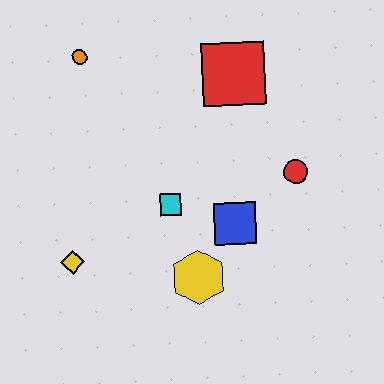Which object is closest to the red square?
The red circle is closest to the red square.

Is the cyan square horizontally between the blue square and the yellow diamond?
Yes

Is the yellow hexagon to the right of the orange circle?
Yes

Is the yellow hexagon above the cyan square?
No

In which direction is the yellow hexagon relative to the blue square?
The yellow hexagon is below the blue square.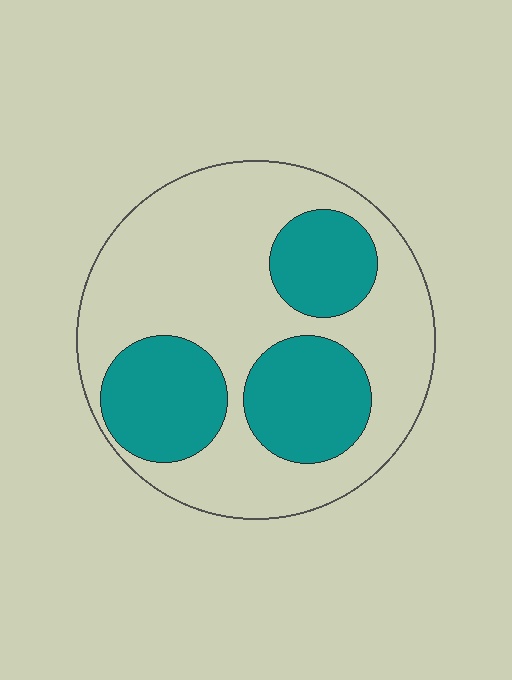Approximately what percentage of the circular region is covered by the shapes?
Approximately 35%.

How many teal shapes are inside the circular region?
3.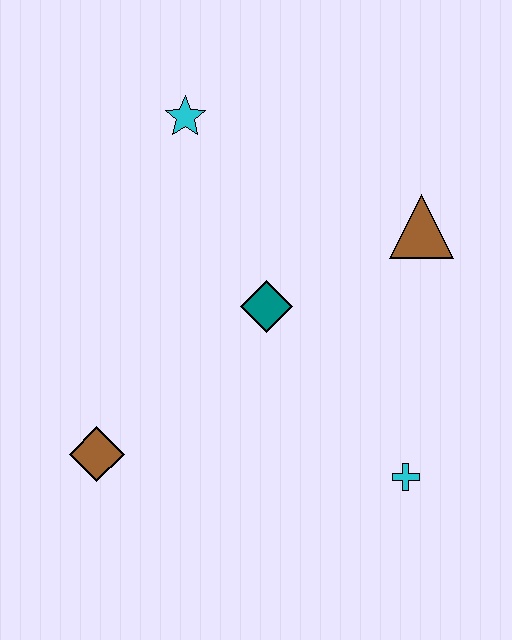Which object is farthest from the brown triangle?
The brown diamond is farthest from the brown triangle.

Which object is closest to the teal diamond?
The brown triangle is closest to the teal diamond.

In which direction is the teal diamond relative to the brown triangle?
The teal diamond is to the left of the brown triangle.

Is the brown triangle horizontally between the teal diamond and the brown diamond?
No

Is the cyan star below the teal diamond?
No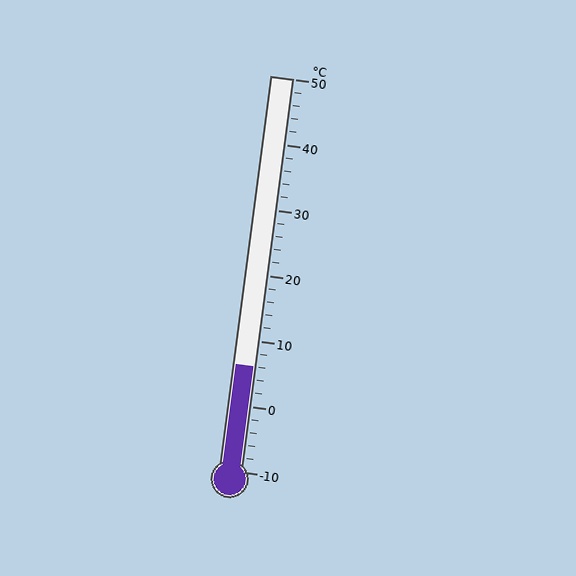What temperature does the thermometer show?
The thermometer shows approximately 6°C.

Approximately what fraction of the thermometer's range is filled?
The thermometer is filled to approximately 25% of its range.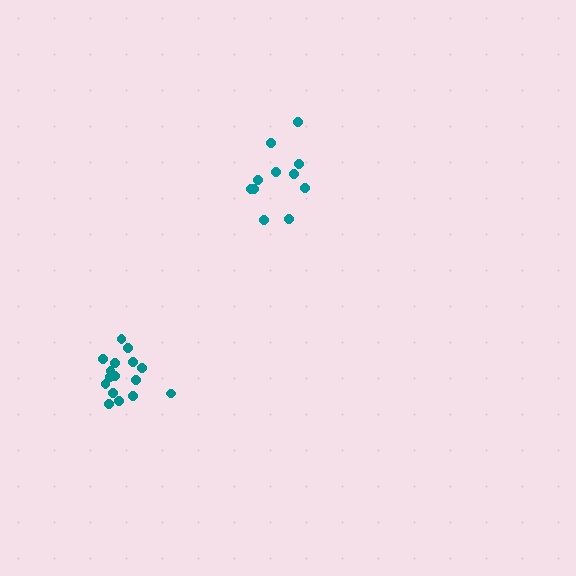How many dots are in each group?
Group 1: 11 dots, Group 2: 16 dots (27 total).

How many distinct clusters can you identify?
There are 2 distinct clusters.